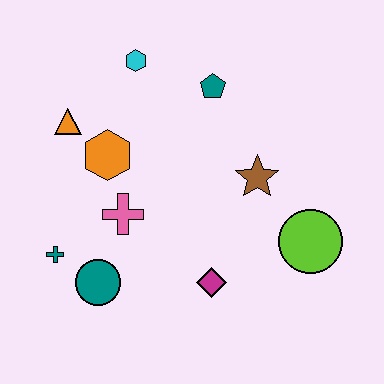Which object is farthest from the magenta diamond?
The cyan hexagon is farthest from the magenta diamond.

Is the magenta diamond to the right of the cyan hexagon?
Yes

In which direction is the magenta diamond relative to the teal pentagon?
The magenta diamond is below the teal pentagon.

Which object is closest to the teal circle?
The teal cross is closest to the teal circle.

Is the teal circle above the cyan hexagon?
No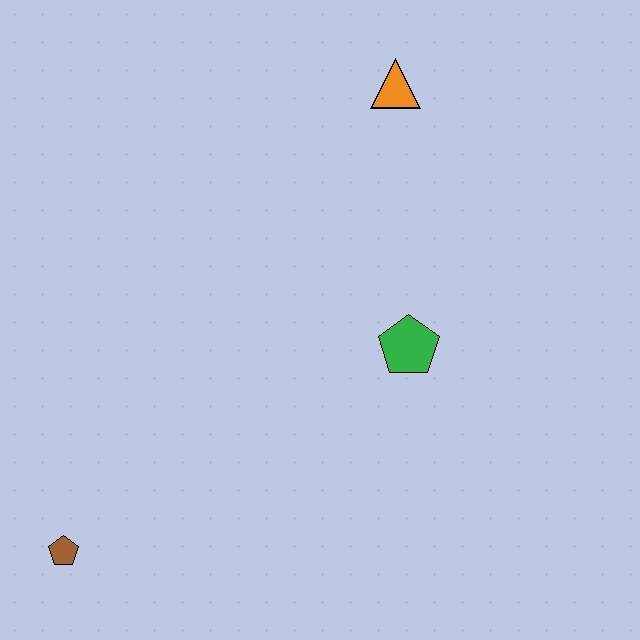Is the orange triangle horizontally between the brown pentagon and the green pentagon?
Yes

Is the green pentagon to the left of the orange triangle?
No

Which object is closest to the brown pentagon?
The green pentagon is closest to the brown pentagon.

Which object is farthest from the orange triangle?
The brown pentagon is farthest from the orange triangle.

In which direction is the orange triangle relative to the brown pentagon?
The orange triangle is above the brown pentagon.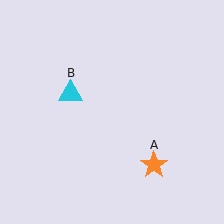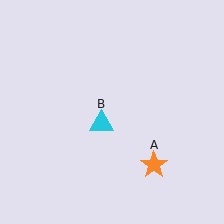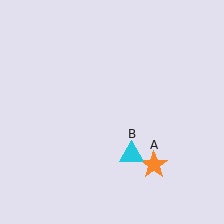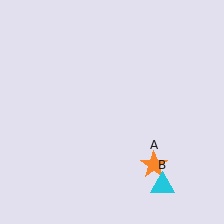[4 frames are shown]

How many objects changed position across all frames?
1 object changed position: cyan triangle (object B).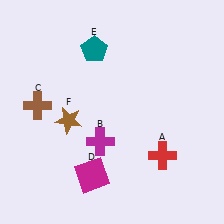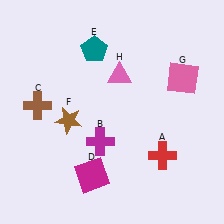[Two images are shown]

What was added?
A pink square (G), a pink triangle (H) were added in Image 2.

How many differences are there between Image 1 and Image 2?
There are 2 differences between the two images.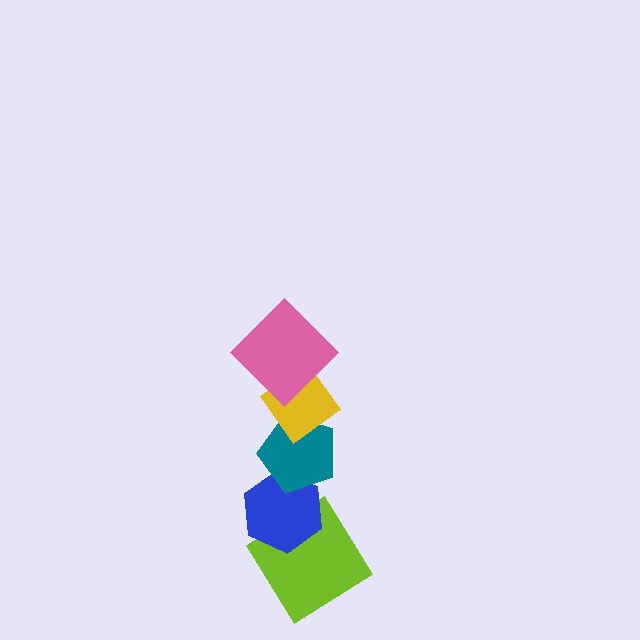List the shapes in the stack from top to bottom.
From top to bottom: the pink diamond, the yellow diamond, the teal pentagon, the blue hexagon, the lime diamond.